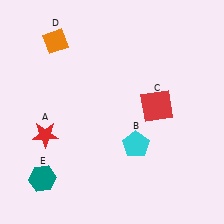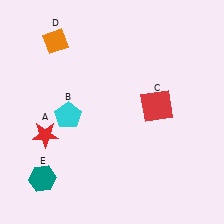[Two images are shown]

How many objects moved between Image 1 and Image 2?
1 object moved between the two images.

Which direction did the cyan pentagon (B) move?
The cyan pentagon (B) moved left.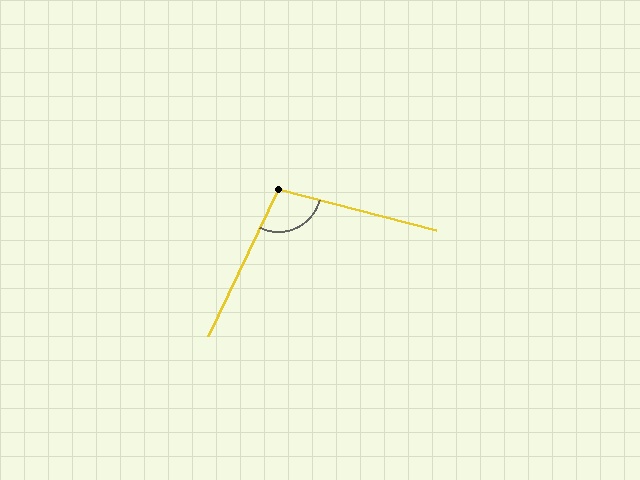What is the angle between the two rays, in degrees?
Approximately 101 degrees.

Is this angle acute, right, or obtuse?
It is obtuse.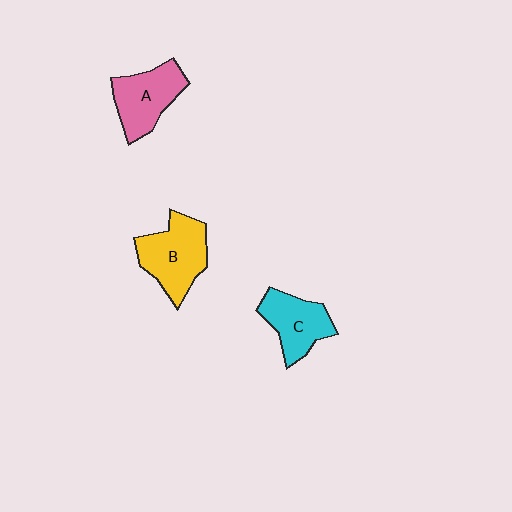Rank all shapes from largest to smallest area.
From largest to smallest: B (yellow), A (pink), C (cyan).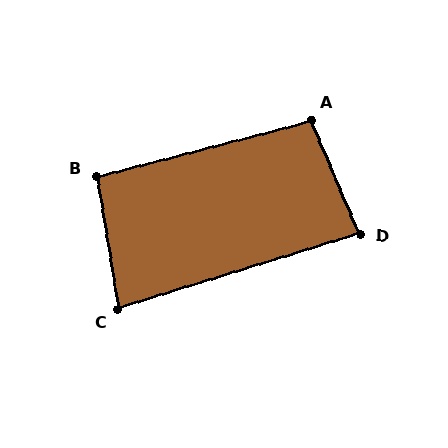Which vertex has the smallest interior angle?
C, at approximately 82 degrees.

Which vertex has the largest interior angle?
A, at approximately 98 degrees.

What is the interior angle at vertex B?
Approximately 95 degrees (obtuse).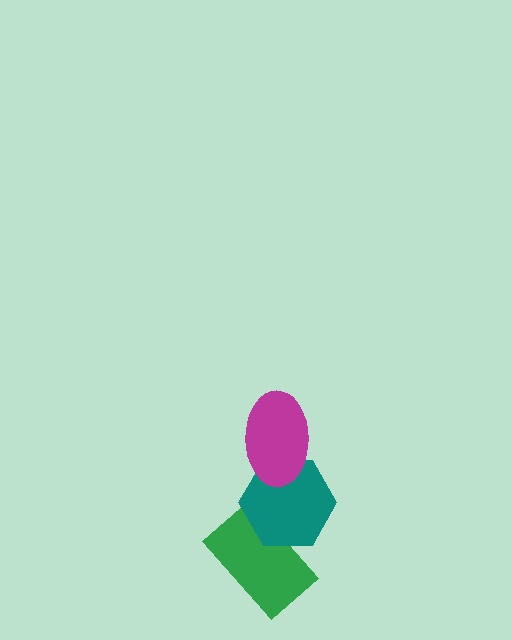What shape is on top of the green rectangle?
The teal hexagon is on top of the green rectangle.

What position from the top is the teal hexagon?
The teal hexagon is 2nd from the top.